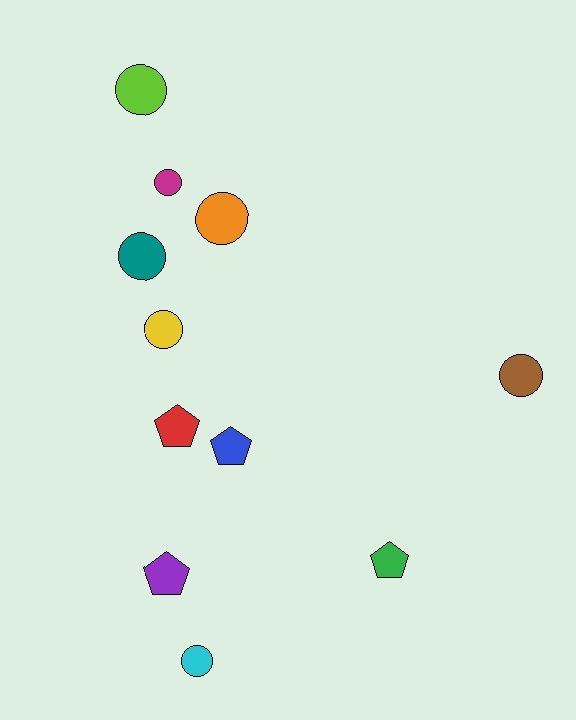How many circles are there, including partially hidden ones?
There are 7 circles.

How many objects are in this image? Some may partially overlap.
There are 11 objects.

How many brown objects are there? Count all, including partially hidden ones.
There is 1 brown object.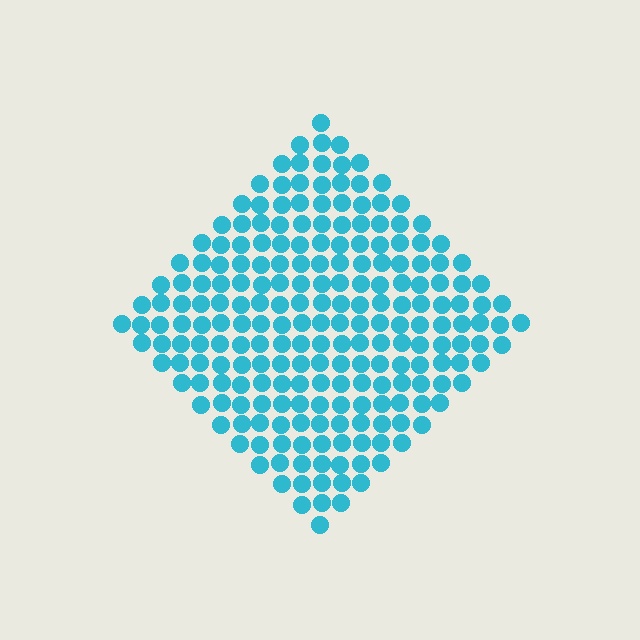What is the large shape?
The large shape is a diamond.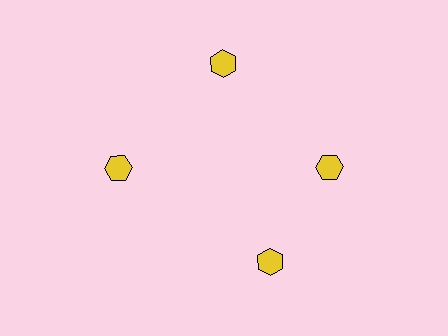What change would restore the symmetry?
The symmetry would be restored by rotating it back into even spacing with its neighbors so that all 4 hexagons sit at equal angles and equal distance from the center.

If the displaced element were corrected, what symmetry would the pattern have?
It would have 4-fold rotational symmetry — the pattern would map onto itself every 90 degrees.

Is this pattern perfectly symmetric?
No. The 4 yellow hexagons are arranged in a ring, but one element near the 6 o'clock position is rotated out of alignment along the ring, breaking the 4-fold rotational symmetry.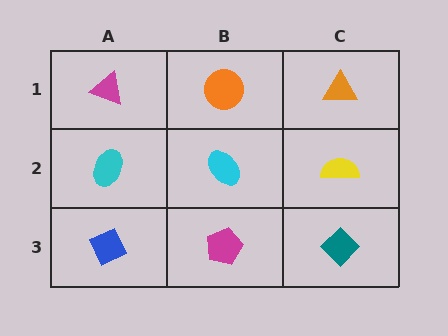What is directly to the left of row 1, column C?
An orange circle.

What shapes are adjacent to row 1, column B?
A cyan ellipse (row 2, column B), a magenta triangle (row 1, column A), an orange triangle (row 1, column C).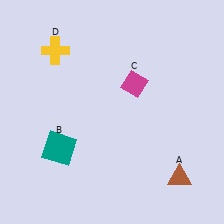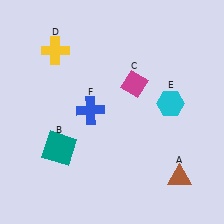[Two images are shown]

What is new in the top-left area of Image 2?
A blue cross (F) was added in the top-left area of Image 2.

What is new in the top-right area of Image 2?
A cyan hexagon (E) was added in the top-right area of Image 2.